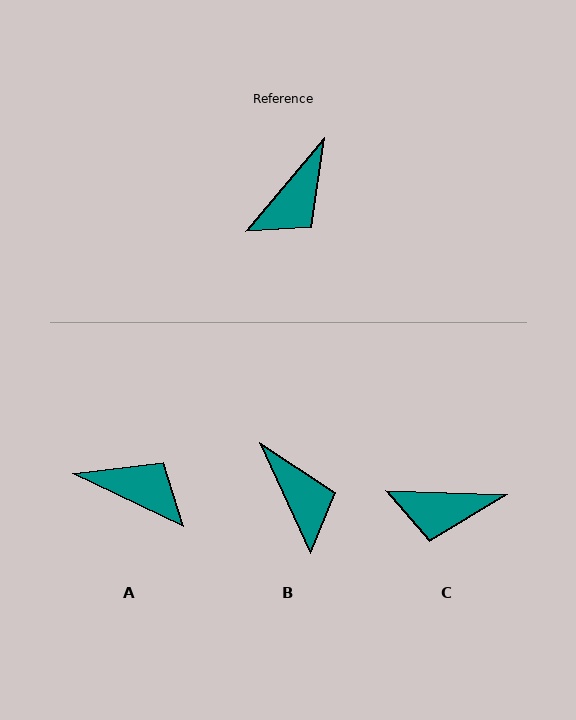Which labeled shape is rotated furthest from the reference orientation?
A, about 105 degrees away.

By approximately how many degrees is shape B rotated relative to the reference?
Approximately 65 degrees counter-clockwise.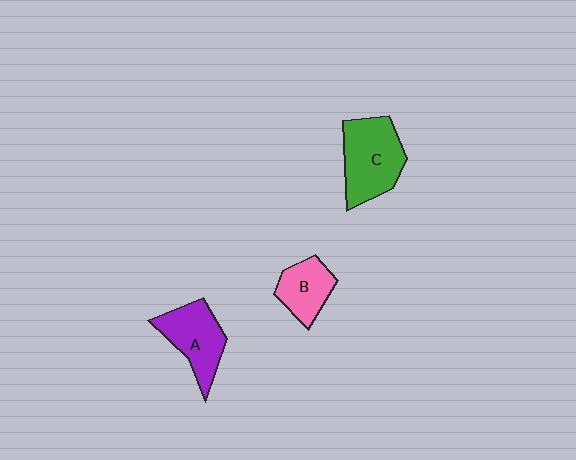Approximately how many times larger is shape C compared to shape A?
Approximately 1.2 times.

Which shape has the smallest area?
Shape B (pink).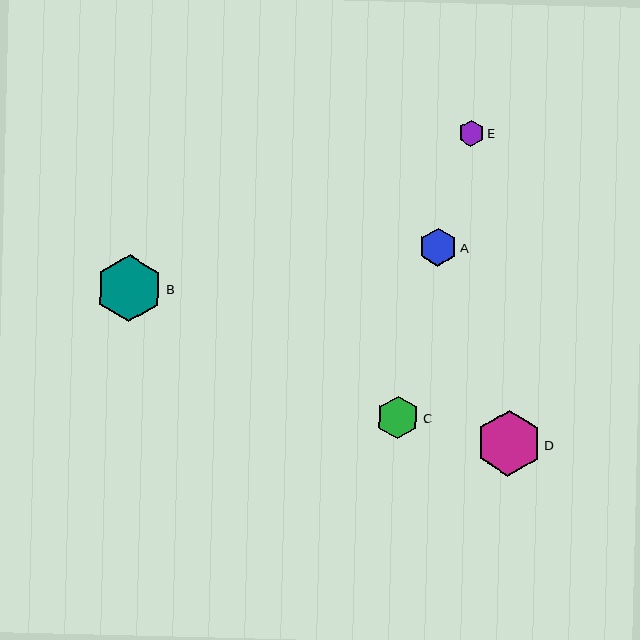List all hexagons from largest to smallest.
From largest to smallest: B, D, C, A, E.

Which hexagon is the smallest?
Hexagon E is the smallest with a size of approximately 26 pixels.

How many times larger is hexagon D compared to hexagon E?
Hexagon D is approximately 2.5 times the size of hexagon E.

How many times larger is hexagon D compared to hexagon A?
Hexagon D is approximately 1.7 times the size of hexagon A.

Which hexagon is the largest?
Hexagon B is the largest with a size of approximately 67 pixels.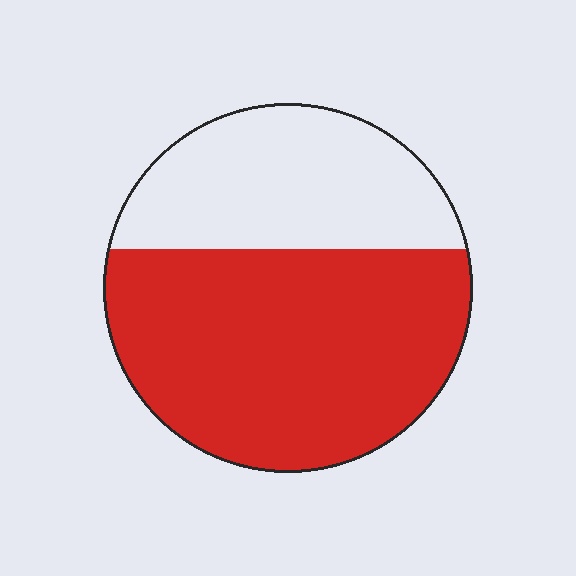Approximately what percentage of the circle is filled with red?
Approximately 65%.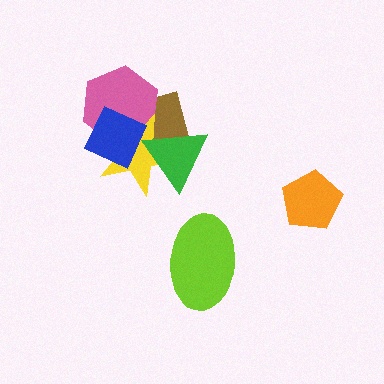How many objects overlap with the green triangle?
3 objects overlap with the green triangle.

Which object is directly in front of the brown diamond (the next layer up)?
The pink hexagon is directly in front of the brown diamond.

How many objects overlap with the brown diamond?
4 objects overlap with the brown diamond.